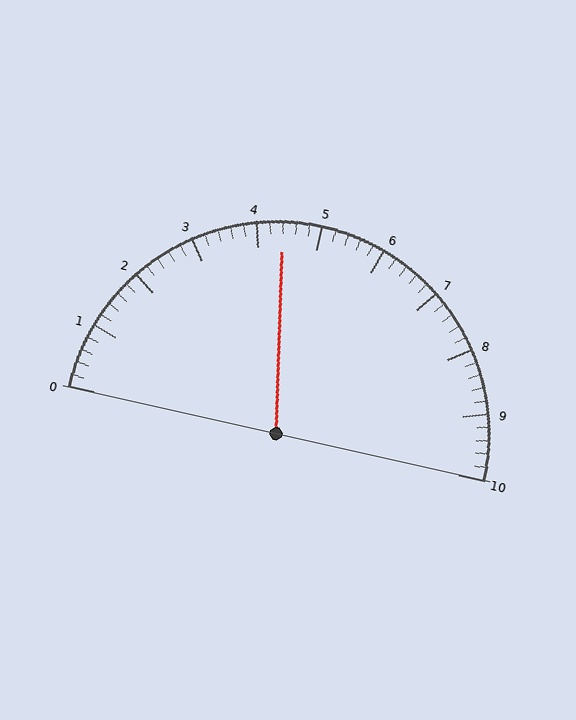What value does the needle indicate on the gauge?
The needle indicates approximately 4.4.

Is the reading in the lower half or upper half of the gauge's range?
The reading is in the lower half of the range (0 to 10).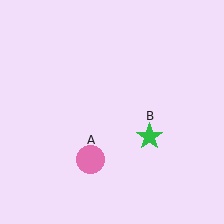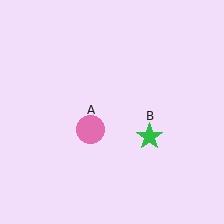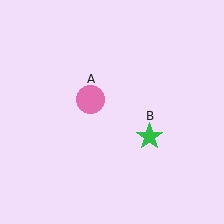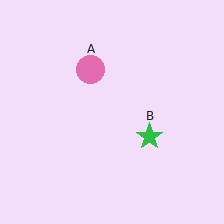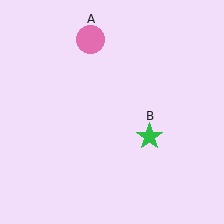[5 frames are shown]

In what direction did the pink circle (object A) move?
The pink circle (object A) moved up.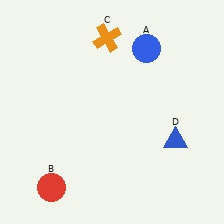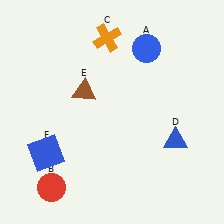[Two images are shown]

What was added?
A brown triangle (E), a blue square (F) were added in Image 2.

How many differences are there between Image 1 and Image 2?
There are 2 differences between the two images.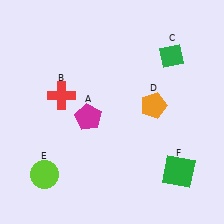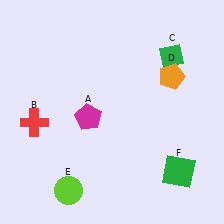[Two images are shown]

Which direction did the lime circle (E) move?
The lime circle (E) moved right.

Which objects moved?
The objects that moved are: the red cross (B), the orange pentagon (D), the lime circle (E).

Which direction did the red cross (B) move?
The red cross (B) moved left.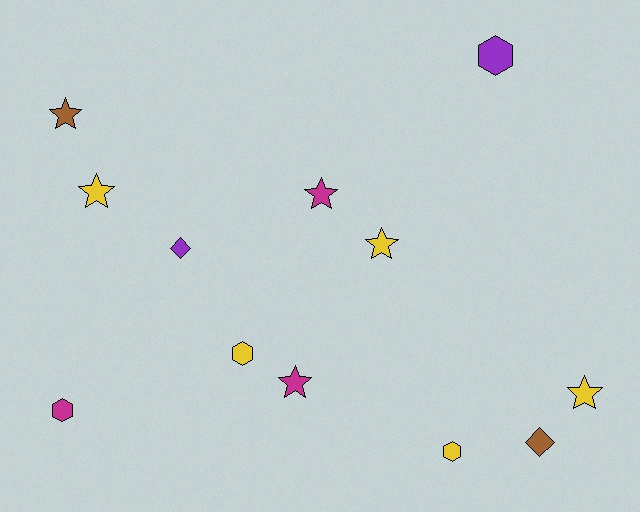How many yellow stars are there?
There are 3 yellow stars.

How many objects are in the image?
There are 12 objects.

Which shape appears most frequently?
Star, with 6 objects.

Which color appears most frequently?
Yellow, with 5 objects.